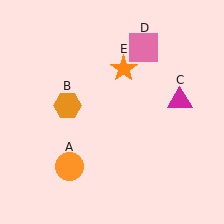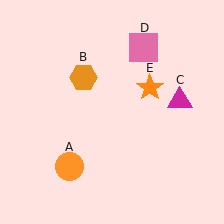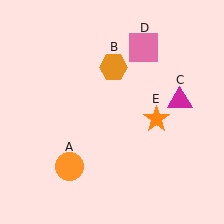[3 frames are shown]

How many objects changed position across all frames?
2 objects changed position: orange hexagon (object B), orange star (object E).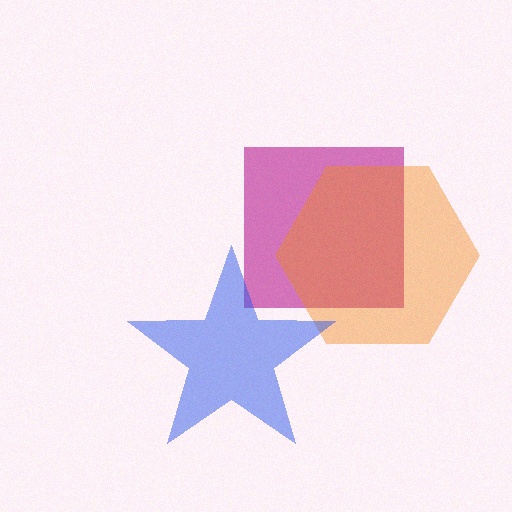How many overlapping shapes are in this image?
There are 3 overlapping shapes in the image.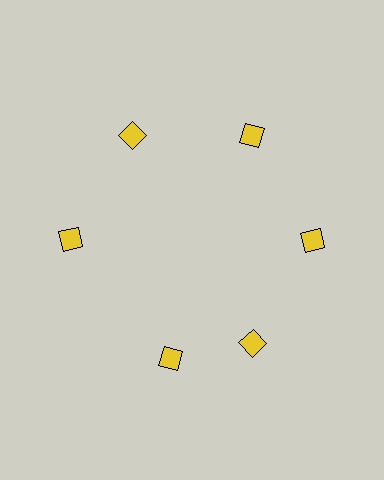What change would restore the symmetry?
The symmetry would be restored by rotating it back into even spacing with its neighbors so that all 6 diamonds sit at equal angles and equal distance from the center.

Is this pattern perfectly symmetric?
No. The 6 yellow diamonds are arranged in a ring, but one element near the 7 o'clock position is rotated out of alignment along the ring, breaking the 6-fold rotational symmetry.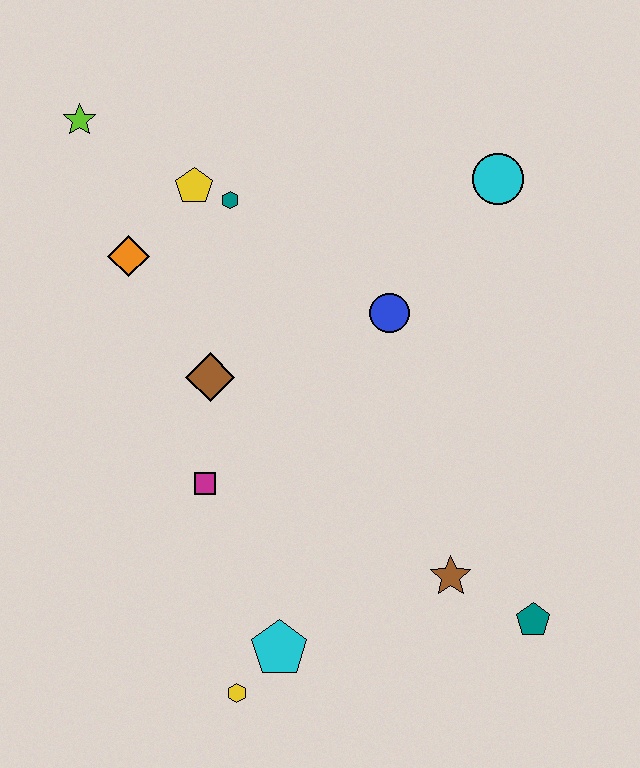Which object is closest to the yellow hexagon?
The cyan pentagon is closest to the yellow hexagon.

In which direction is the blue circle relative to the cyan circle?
The blue circle is below the cyan circle.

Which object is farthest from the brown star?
The lime star is farthest from the brown star.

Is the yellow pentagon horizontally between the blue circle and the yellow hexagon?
No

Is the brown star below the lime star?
Yes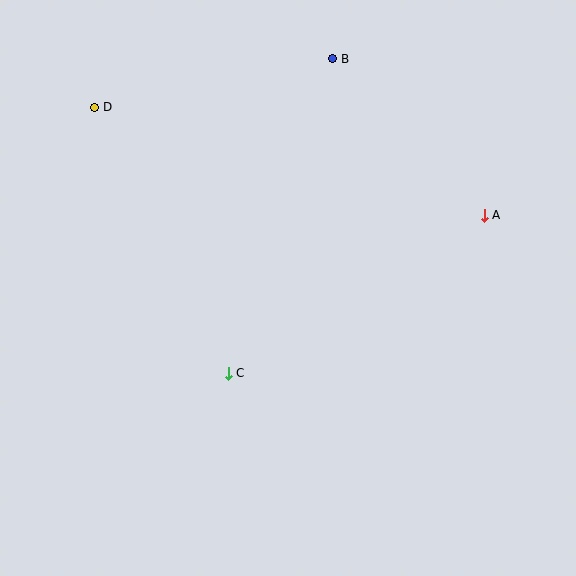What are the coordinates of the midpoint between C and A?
The midpoint between C and A is at (356, 294).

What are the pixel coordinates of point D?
Point D is at (95, 107).